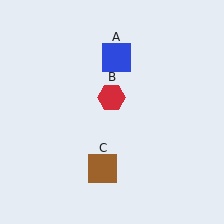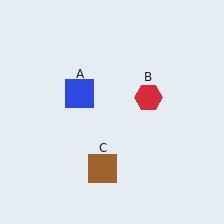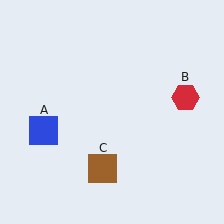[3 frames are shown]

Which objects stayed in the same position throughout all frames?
Brown square (object C) remained stationary.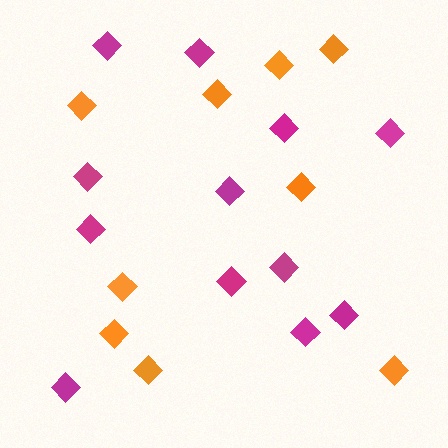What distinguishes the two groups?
There are 2 groups: one group of magenta diamonds (12) and one group of orange diamonds (9).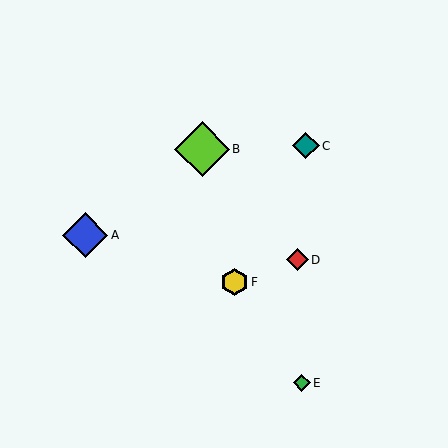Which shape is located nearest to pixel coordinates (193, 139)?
The lime diamond (labeled B) at (202, 149) is nearest to that location.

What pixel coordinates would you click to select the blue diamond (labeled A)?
Click at (85, 235) to select the blue diamond A.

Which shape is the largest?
The lime diamond (labeled B) is the largest.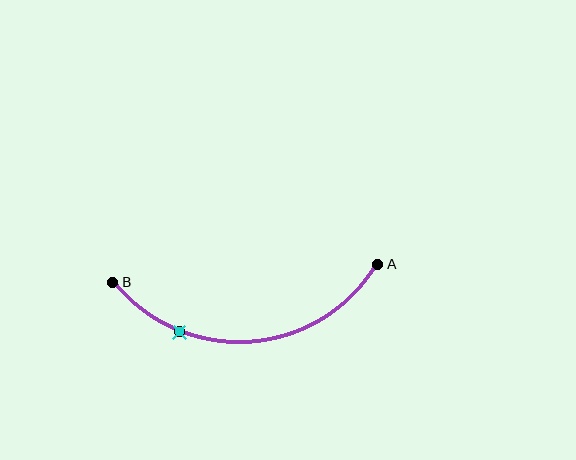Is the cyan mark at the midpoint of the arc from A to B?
No. The cyan mark lies on the arc but is closer to endpoint B. The arc midpoint would be at the point on the curve equidistant along the arc from both A and B.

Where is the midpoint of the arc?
The arc midpoint is the point on the curve farthest from the straight line joining A and B. It sits below that line.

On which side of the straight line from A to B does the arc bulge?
The arc bulges below the straight line connecting A and B.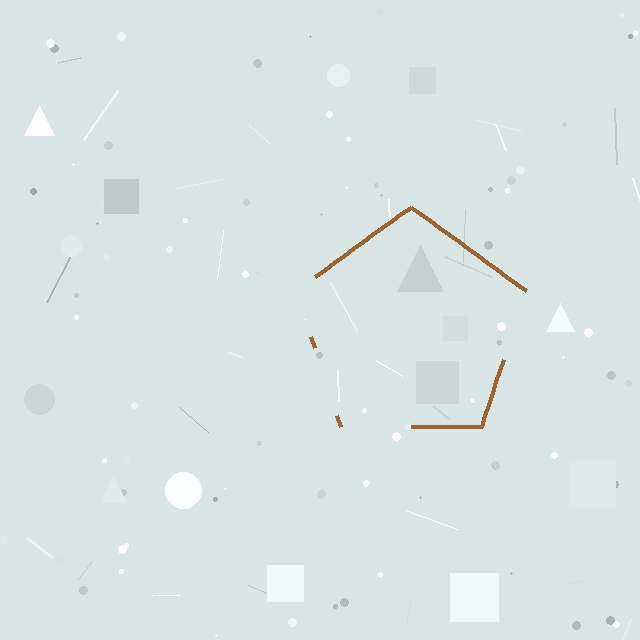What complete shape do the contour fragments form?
The contour fragments form a pentagon.